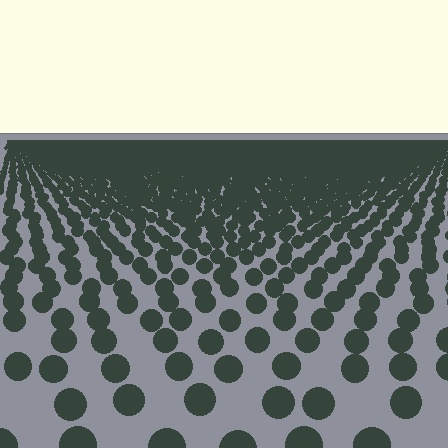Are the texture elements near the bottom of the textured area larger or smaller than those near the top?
Larger. Near the bottom, elements are closer to the viewer and appear at a bigger on-screen size.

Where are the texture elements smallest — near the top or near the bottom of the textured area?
Near the top.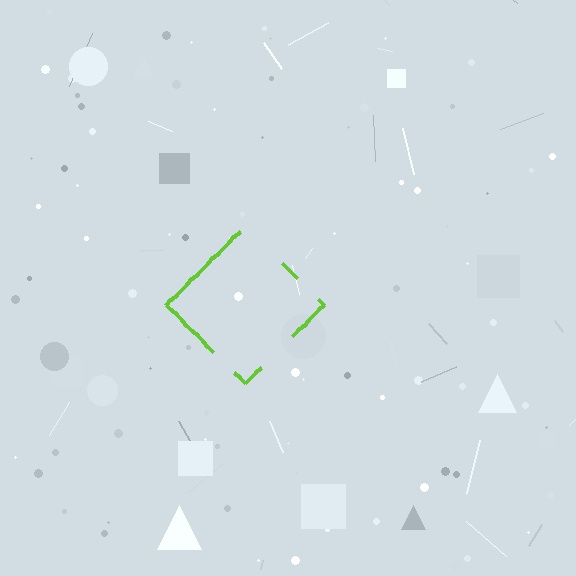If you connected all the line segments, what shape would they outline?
They would outline a diamond.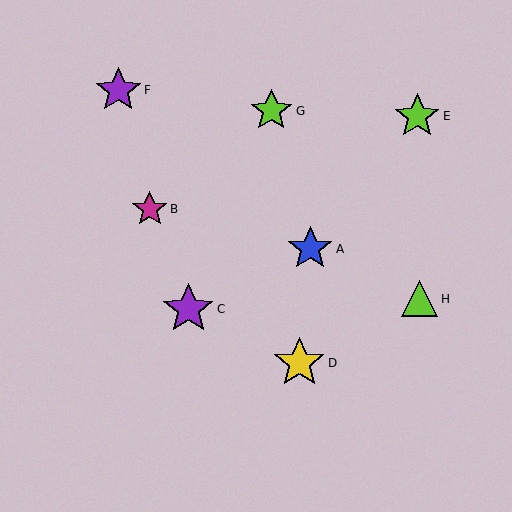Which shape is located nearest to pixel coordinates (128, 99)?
The purple star (labeled F) at (118, 90) is nearest to that location.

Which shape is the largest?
The purple star (labeled C) is the largest.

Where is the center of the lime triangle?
The center of the lime triangle is at (420, 299).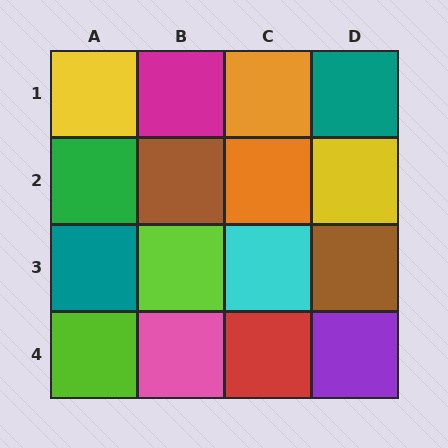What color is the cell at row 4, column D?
Purple.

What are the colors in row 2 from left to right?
Green, brown, orange, yellow.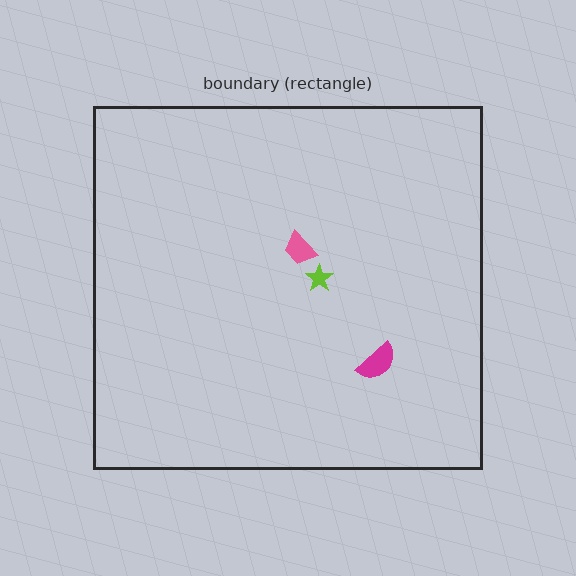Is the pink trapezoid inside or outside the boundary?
Inside.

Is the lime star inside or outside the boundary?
Inside.